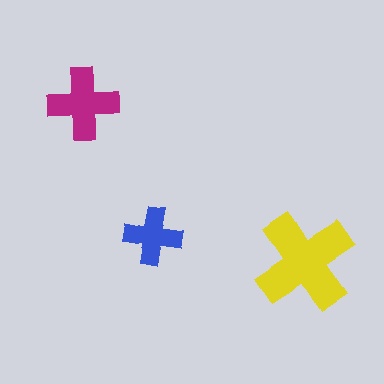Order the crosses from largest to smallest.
the yellow one, the magenta one, the blue one.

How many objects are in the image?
There are 3 objects in the image.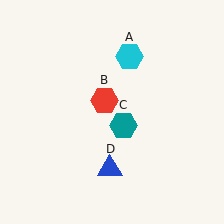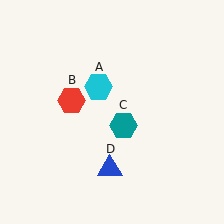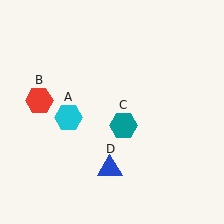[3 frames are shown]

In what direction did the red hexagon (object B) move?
The red hexagon (object B) moved left.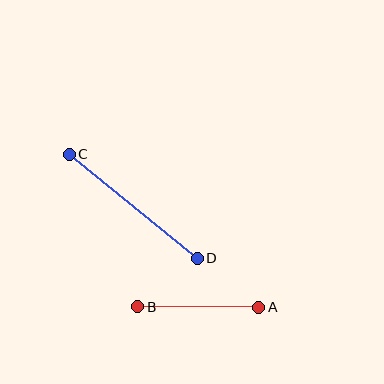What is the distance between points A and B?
The distance is approximately 121 pixels.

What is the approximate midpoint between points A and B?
The midpoint is at approximately (198, 307) pixels.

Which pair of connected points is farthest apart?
Points C and D are farthest apart.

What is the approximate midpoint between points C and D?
The midpoint is at approximately (133, 206) pixels.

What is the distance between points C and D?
The distance is approximately 165 pixels.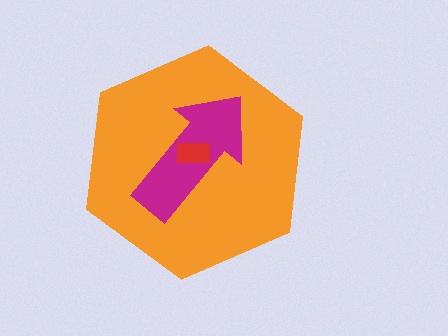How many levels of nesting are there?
3.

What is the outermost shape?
The orange hexagon.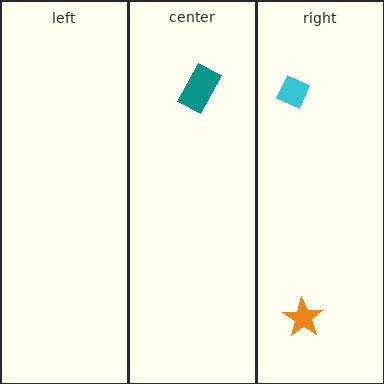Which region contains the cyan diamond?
The right region.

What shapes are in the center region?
The teal rectangle.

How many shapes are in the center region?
1.